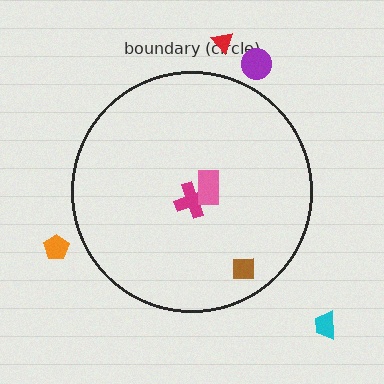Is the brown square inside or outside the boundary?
Inside.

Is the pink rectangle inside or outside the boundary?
Inside.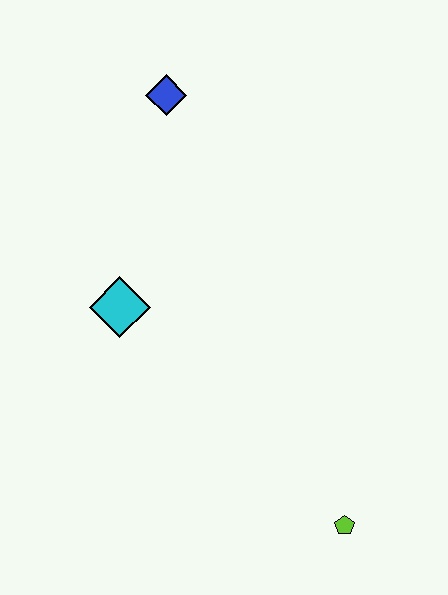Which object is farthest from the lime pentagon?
The blue diamond is farthest from the lime pentagon.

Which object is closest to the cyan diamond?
The blue diamond is closest to the cyan diamond.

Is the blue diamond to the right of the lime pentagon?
No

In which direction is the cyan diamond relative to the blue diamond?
The cyan diamond is below the blue diamond.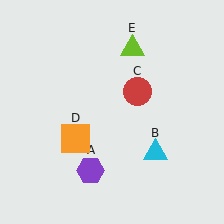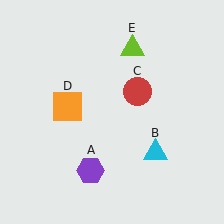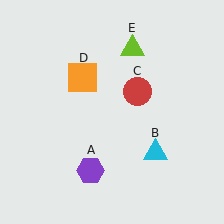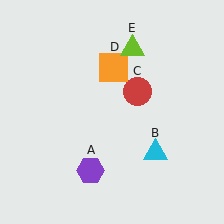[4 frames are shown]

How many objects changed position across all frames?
1 object changed position: orange square (object D).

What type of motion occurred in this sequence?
The orange square (object D) rotated clockwise around the center of the scene.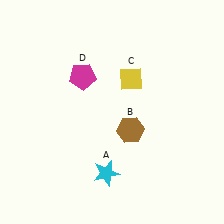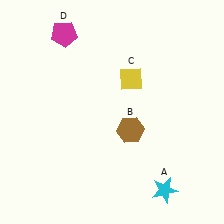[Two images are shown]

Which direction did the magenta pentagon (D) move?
The magenta pentagon (D) moved up.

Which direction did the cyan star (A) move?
The cyan star (A) moved right.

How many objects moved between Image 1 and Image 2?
2 objects moved between the two images.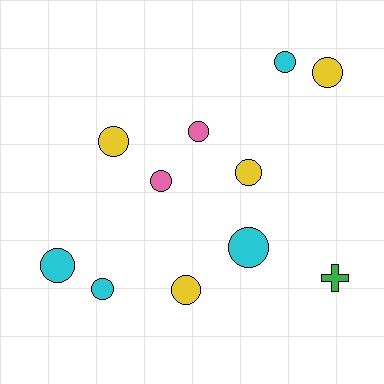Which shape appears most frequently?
Circle, with 10 objects.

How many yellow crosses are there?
There are no yellow crosses.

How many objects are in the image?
There are 11 objects.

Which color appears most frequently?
Yellow, with 4 objects.